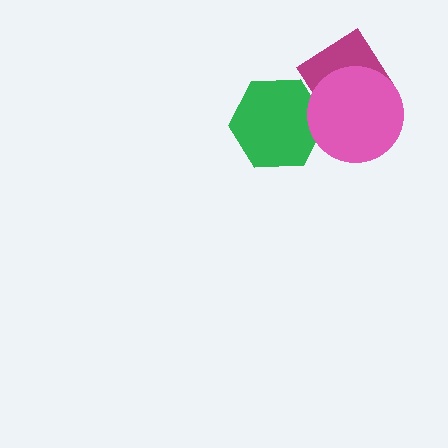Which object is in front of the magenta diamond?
The pink circle is in front of the magenta diamond.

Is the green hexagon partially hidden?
Yes, it is partially covered by another shape.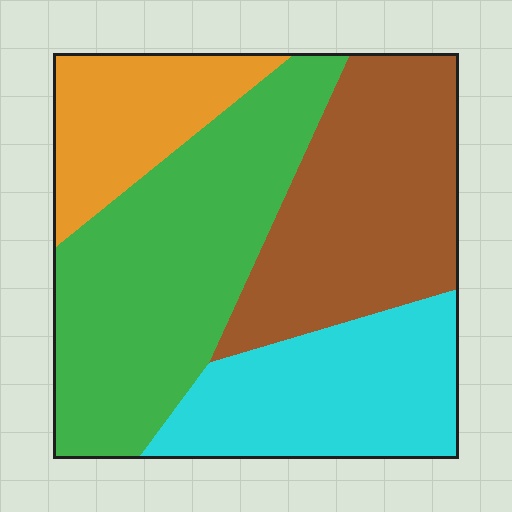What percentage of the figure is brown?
Brown takes up about one quarter (1/4) of the figure.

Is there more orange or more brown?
Brown.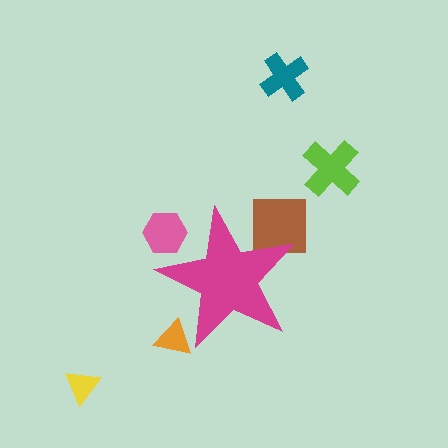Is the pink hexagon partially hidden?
Yes, the pink hexagon is partially hidden behind the magenta star.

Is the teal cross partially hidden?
No, the teal cross is fully visible.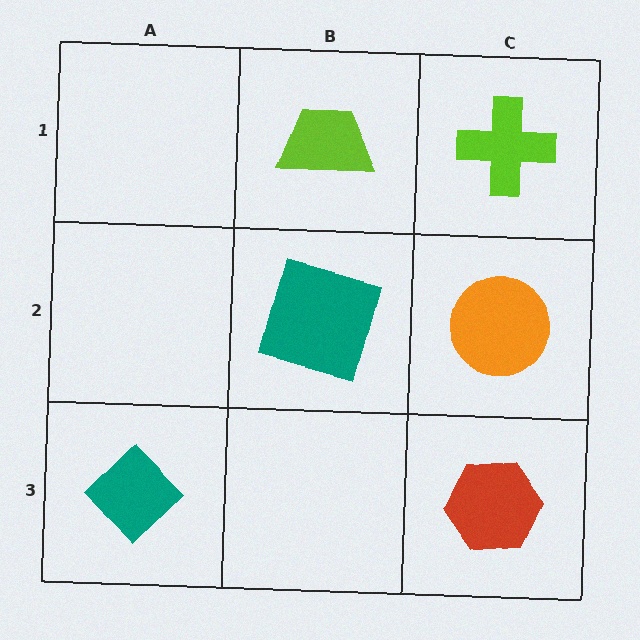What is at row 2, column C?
An orange circle.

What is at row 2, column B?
A teal square.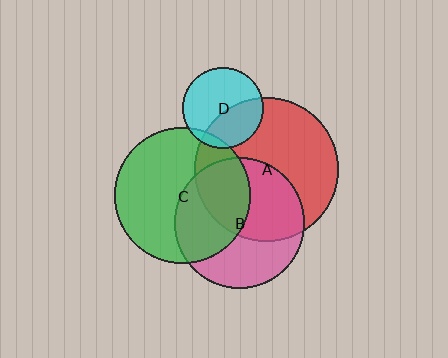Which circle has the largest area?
Circle A (red).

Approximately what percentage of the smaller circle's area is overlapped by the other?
Approximately 10%.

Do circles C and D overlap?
Yes.